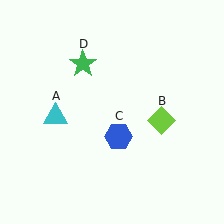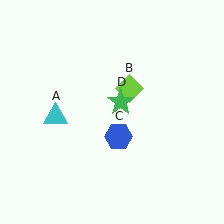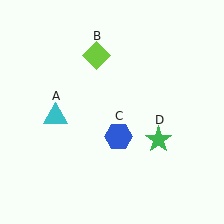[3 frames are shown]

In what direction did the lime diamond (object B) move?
The lime diamond (object B) moved up and to the left.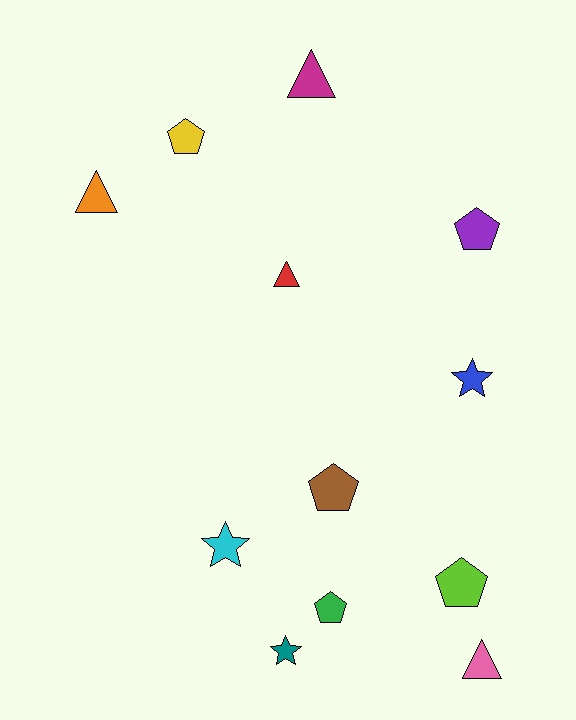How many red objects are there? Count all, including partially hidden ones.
There is 1 red object.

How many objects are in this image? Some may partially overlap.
There are 12 objects.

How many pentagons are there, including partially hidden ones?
There are 5 pentagons.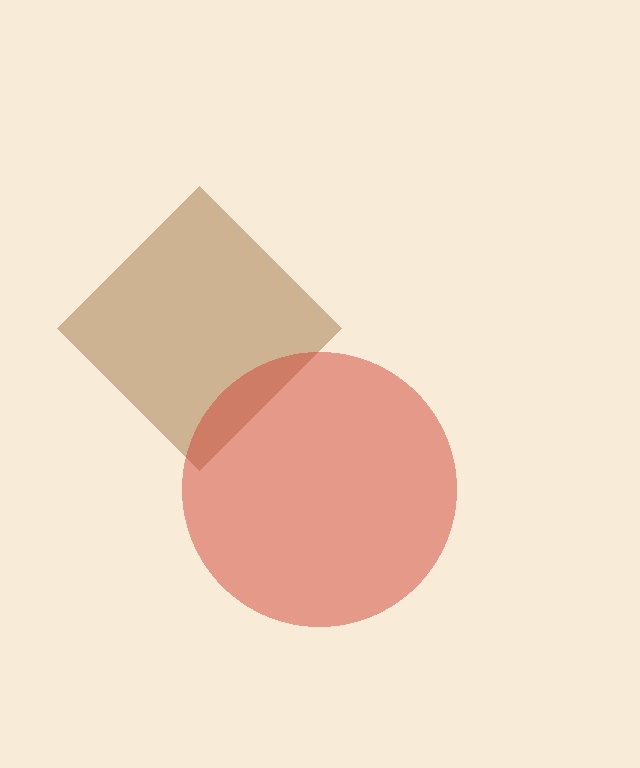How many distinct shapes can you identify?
There are 2 distinct shapes: a brown diamond, a red circle.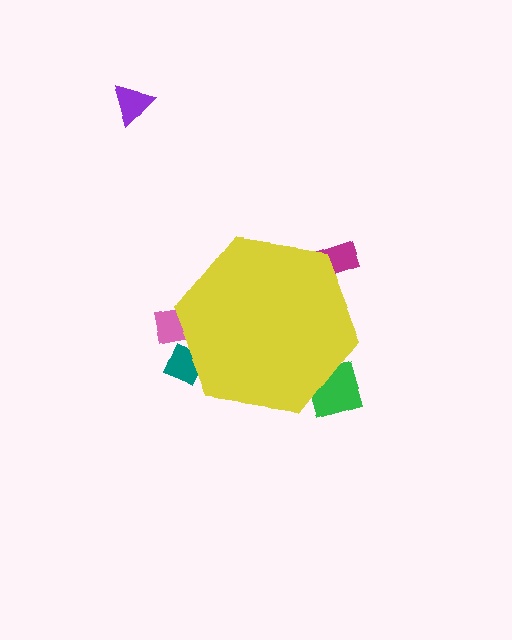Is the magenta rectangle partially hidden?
Yes, the magenta rectangle is partially hidden behind the yellow hexagon.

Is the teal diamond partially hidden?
Yes, the teal diamond is partially hidden behind the yellow hexagon.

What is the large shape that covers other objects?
A yellow hexagon.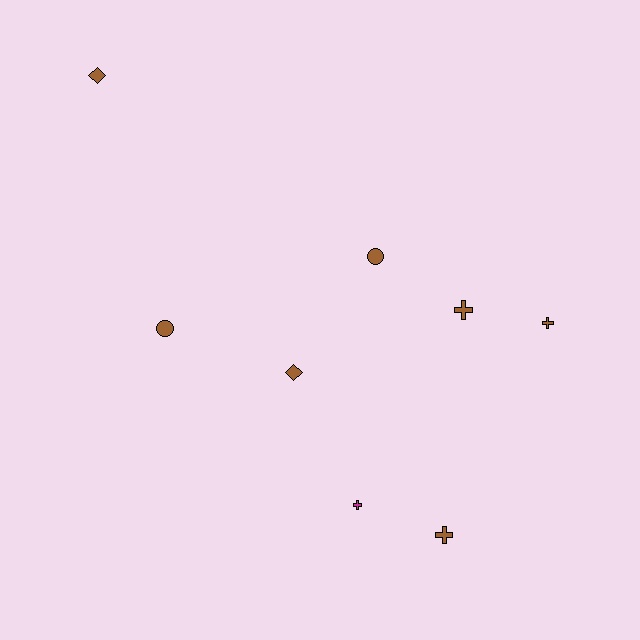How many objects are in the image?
There are 8 objects.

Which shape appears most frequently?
Cross, with 4 objects.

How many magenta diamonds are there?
There are no magenta diamonds.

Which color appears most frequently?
Brown, with 7 objects.